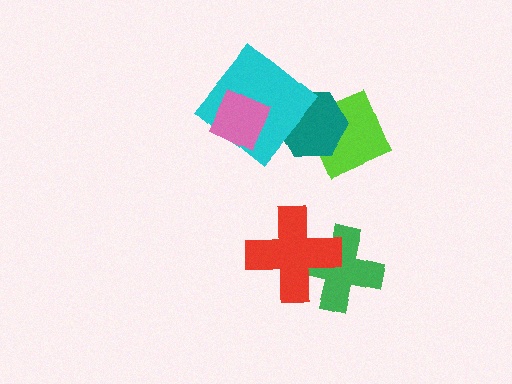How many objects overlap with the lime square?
1 object overlaps with the lime square.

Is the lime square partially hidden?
Yes, it is partially covered by another shape.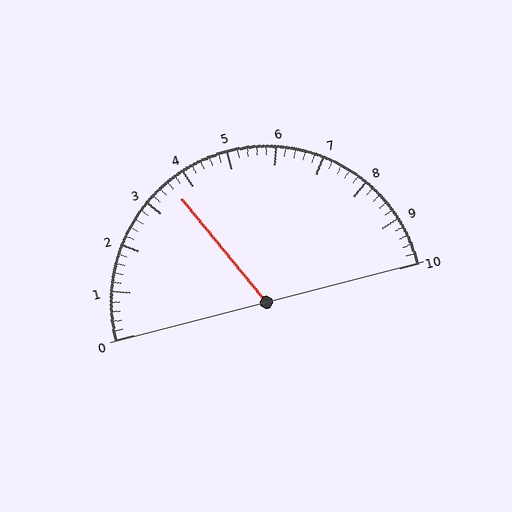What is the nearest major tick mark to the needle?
The nearest major tick mark is 4.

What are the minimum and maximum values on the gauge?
The gauge ranges from 0 to 10.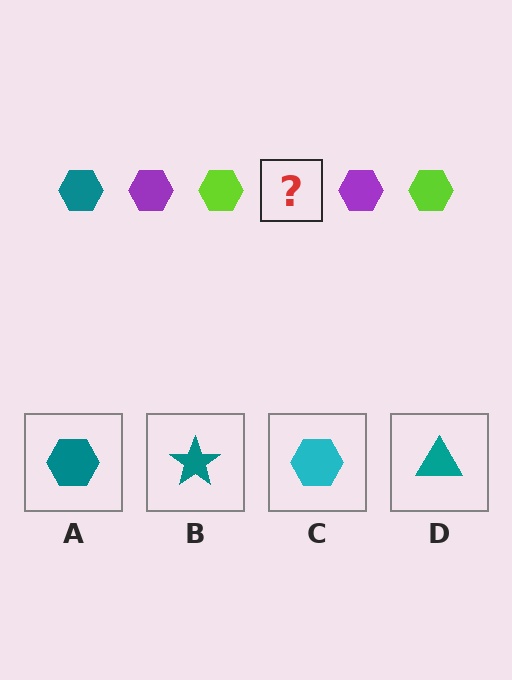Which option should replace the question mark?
Option A.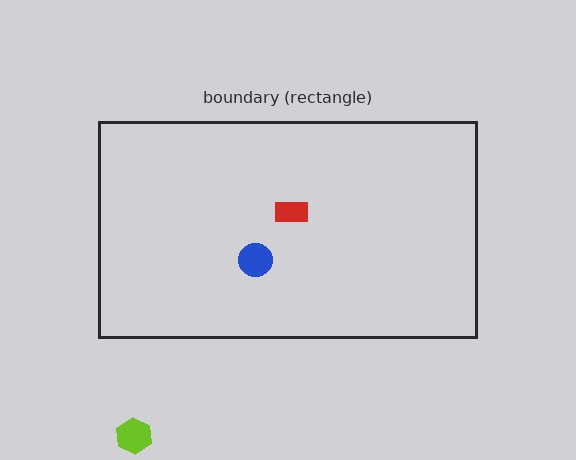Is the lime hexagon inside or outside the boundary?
Outside.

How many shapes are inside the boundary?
2 inside, 1 outside.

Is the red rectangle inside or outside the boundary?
Inside.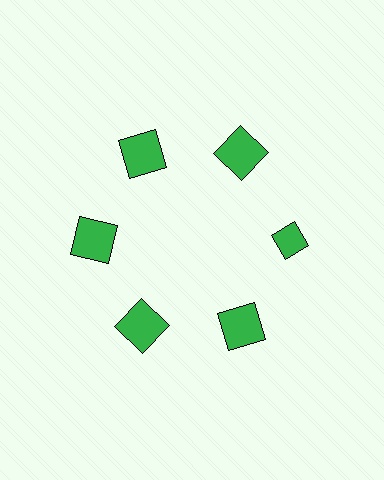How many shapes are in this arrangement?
There are 6 shapes arranged in a ring pattern.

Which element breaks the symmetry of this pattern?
The green diamond at roughly the 3 o'clock position breaks the symmetry. All other shapes are green squares.